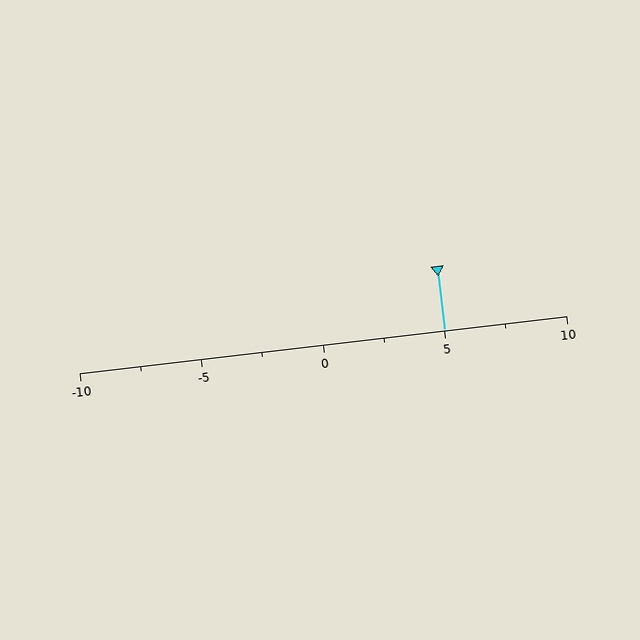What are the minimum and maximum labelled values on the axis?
The axis runs from -10 to 10.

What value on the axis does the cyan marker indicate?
The marker indicates approximately 5.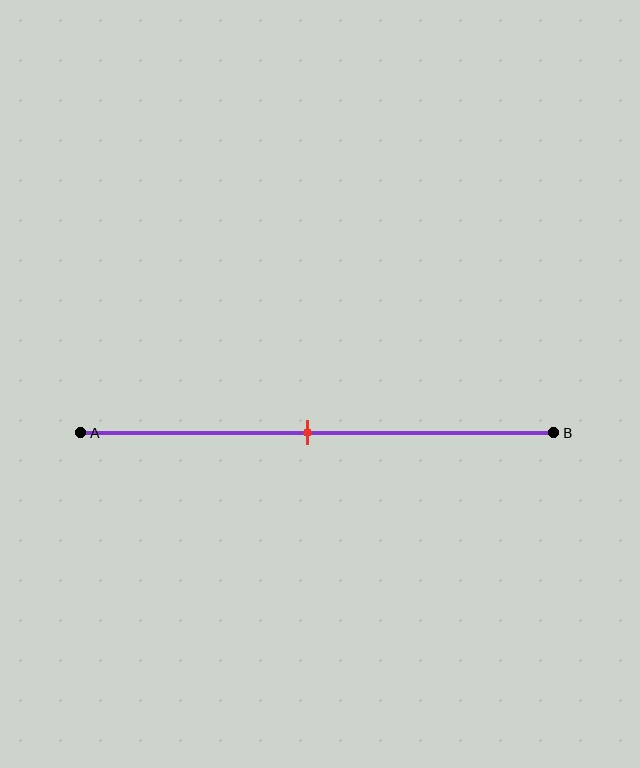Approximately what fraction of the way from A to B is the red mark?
The red mark is approximately 50% of the way from A to B.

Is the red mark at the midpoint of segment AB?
Yes, the mark is approximately at the midpoint.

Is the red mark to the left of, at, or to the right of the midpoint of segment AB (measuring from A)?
The red mark is approximately at the midpoint of segment AB.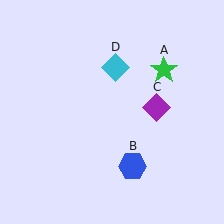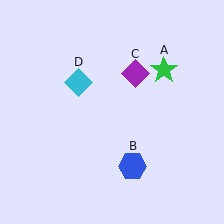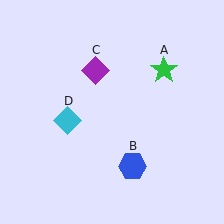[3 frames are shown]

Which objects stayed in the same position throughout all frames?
Green star (object A) and blue hexagon (object B) remained stationary.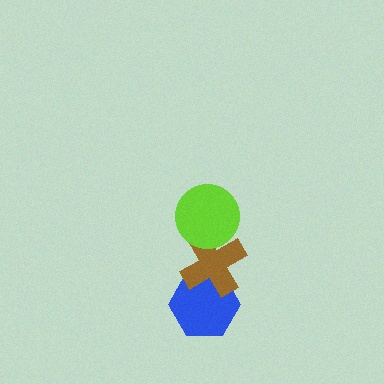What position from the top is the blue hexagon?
The blue hexagon is 3rd from the top.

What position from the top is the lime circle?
The lime circle is 1st from the top.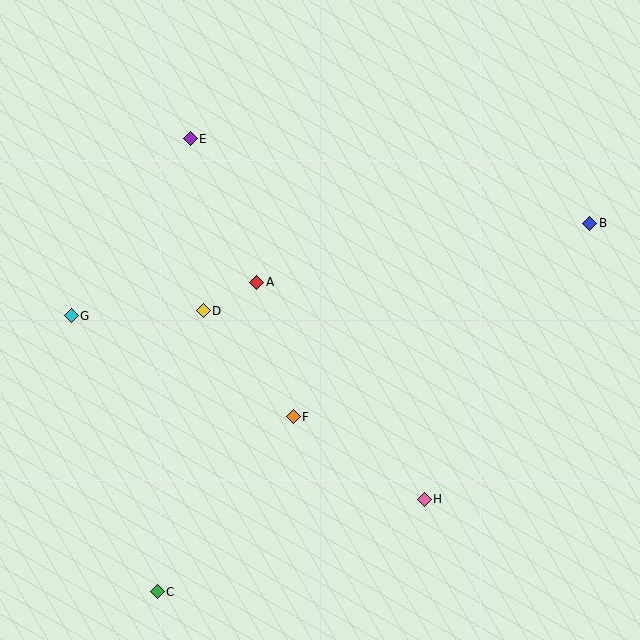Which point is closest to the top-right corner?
Point B is closest to the top-right corner.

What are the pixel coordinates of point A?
Point A is at (257, 282).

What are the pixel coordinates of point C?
Point C is at (157, 592).